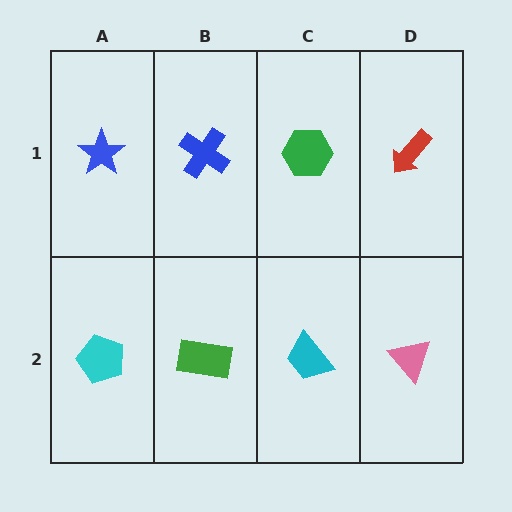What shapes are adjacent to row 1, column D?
A pink triangle (row 2, column D), a green hexagon (row 1, column C).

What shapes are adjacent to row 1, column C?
A cyan trapezoid (row 2, column C), a blue cross (row 1, column B), a red arrow (row 1, column D).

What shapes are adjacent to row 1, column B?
A green rectangle (row 2, column B), a blue star (row 1, column A), a green hexagon (row 1, column C).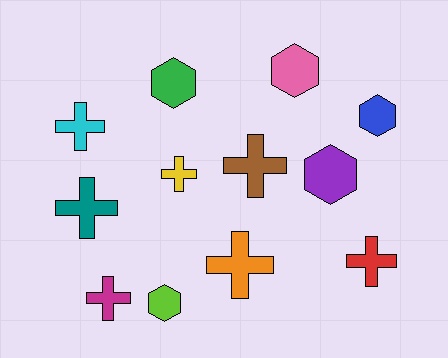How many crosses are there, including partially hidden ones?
There are 7 crosses.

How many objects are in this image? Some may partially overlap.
There are 12 objects.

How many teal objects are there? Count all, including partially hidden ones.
There is 1 teal object.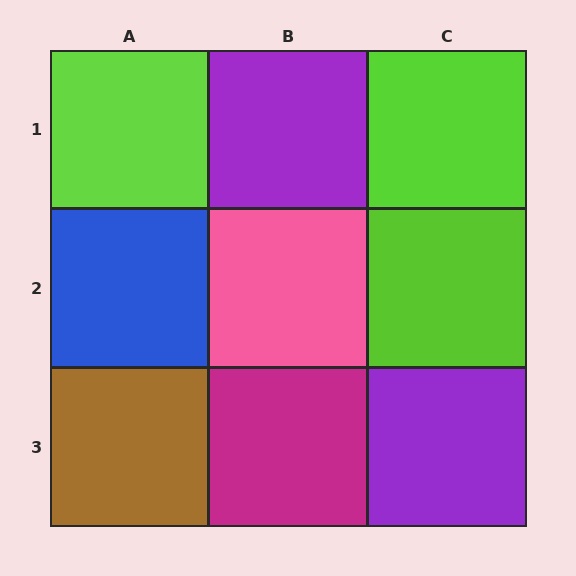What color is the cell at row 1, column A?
Lime.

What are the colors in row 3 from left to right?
Brown, magenta, purple.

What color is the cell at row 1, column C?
Lime.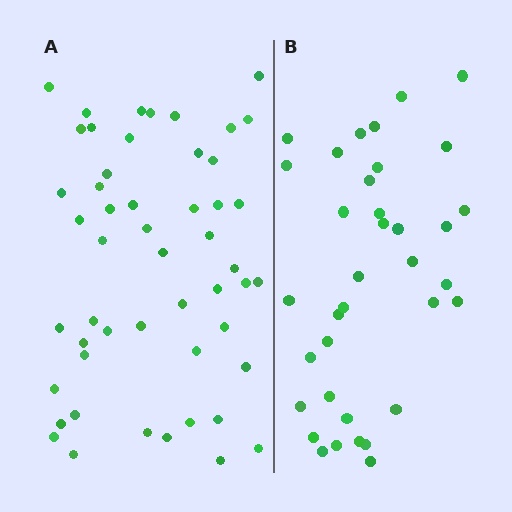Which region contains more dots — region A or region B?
Region A (the left region) has more dots.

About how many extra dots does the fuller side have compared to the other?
Region A has approximately 15 more dots than region B.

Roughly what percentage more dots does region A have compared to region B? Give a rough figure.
About 40% more.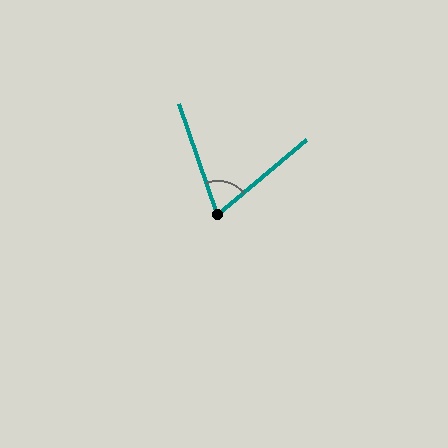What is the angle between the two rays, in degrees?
Approximately 69 degrees.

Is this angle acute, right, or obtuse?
It is acute.